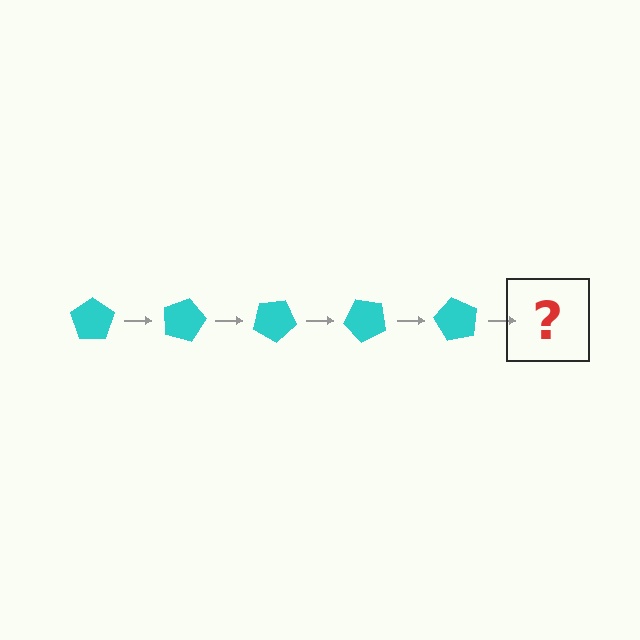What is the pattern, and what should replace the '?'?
The pattern is that the pentagon rotates 15 degrees each step. The '?' should be a cyan pentagon rotated 75 degrees.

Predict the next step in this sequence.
The next step is a cyan pentagon rotated 75 degrees.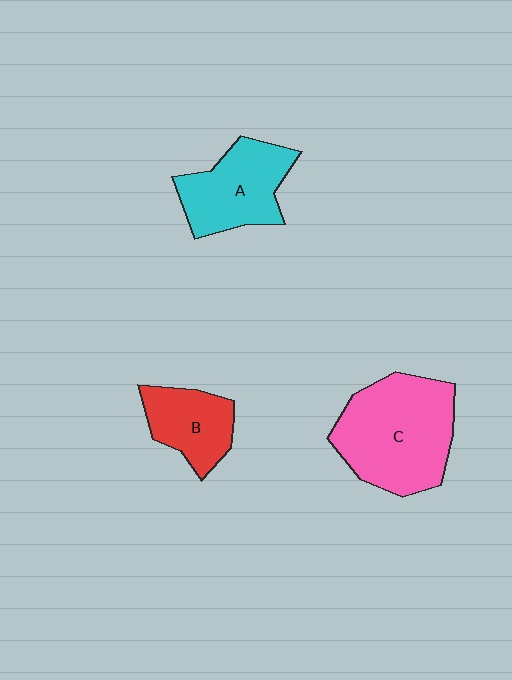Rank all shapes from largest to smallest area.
From largest to smallest: C (pink), A (cyan), B (red).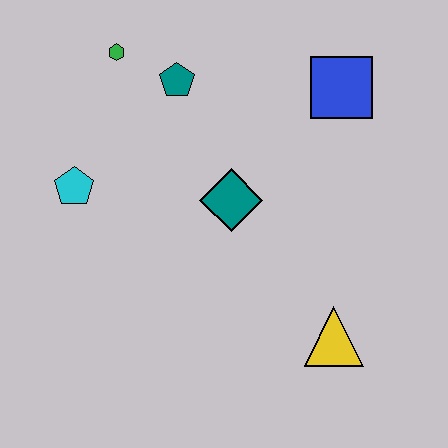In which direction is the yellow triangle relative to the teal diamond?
The yellow triangle is below the teal diamond.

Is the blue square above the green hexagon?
No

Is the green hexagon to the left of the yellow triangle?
Yes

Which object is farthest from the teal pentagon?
The yellow triangle is farthest from the teal pentagon.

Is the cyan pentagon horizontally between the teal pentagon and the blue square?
No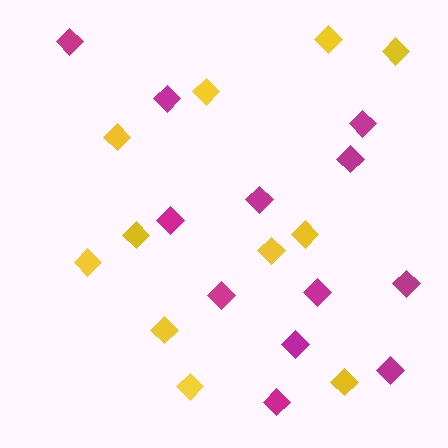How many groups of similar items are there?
There are 2 groups: one group of yellow diamonds (11) and one group of magenta diamonds (12).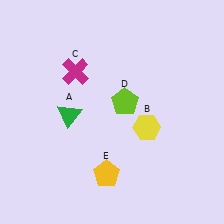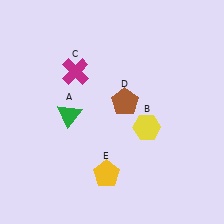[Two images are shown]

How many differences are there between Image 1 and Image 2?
There is 1 difference between the two images.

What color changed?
The pentagon (D) changed from lime in Image 1 to brown in Image 2.